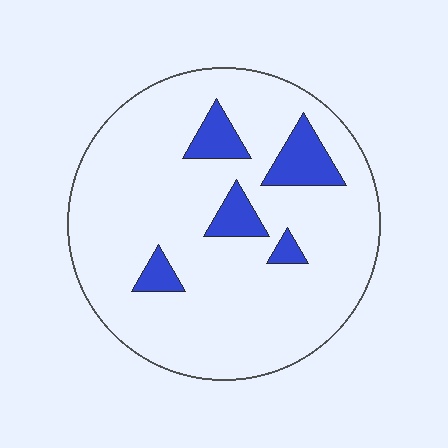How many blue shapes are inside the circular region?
5.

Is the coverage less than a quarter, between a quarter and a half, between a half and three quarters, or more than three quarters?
Less than a quarter.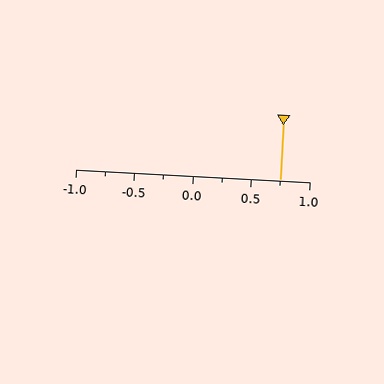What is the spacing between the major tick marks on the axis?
The major ticks are spaced 0.5 apart.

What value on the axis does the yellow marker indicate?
The marker indicates approximately 0.75.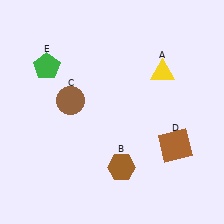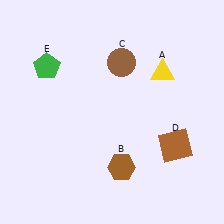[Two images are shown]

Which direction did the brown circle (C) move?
The brown circle (C) moved right.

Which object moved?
The brown circle (C) moved right.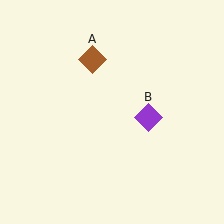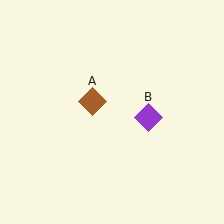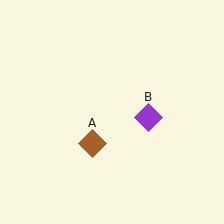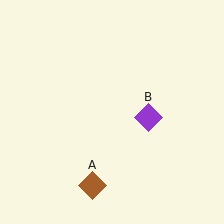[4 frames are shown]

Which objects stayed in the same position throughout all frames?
Purple diamond (object B) remained stationary.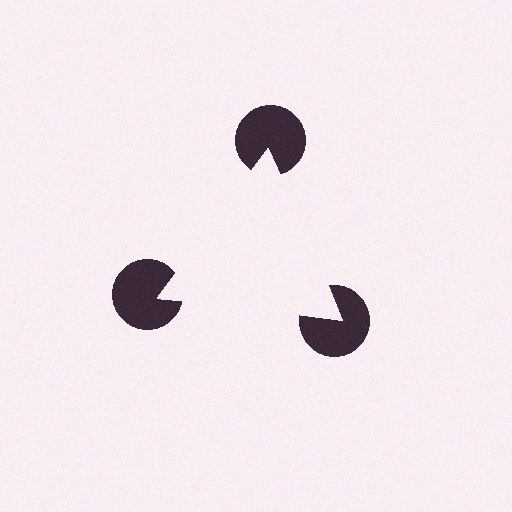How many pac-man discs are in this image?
There are 3 — one at each vertex of the illusory triangle.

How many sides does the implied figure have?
3 sides.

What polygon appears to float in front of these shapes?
An illusory triangle — its edges are inferred from the aligned wedge cuts in the pac-man discs, not physically drawn.